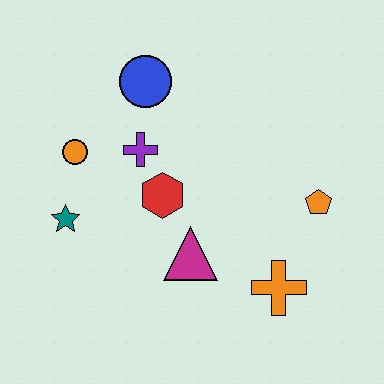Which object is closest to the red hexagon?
The purple cross is closest to the red hexagon.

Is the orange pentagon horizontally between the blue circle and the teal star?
No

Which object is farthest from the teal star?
The orange pentagon is farthest from the teal star.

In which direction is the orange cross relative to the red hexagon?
The orange cross is to the right of the red hexagon.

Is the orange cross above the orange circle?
No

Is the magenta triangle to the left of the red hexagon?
No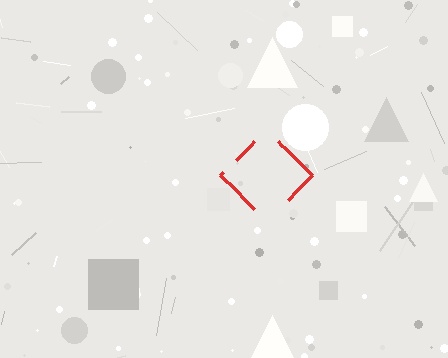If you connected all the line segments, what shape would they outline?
They would outline a diamond.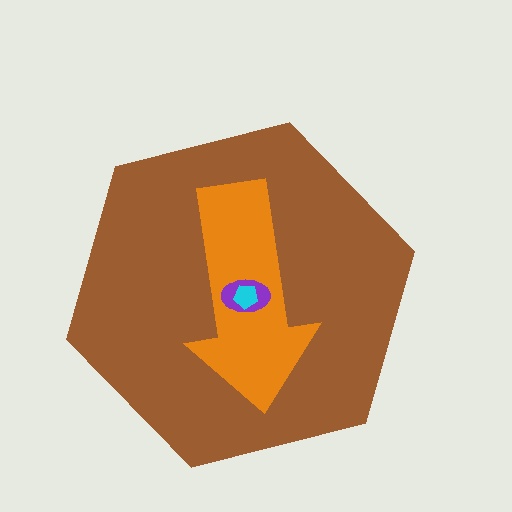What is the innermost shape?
The cyan pentagon.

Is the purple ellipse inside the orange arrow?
Yes.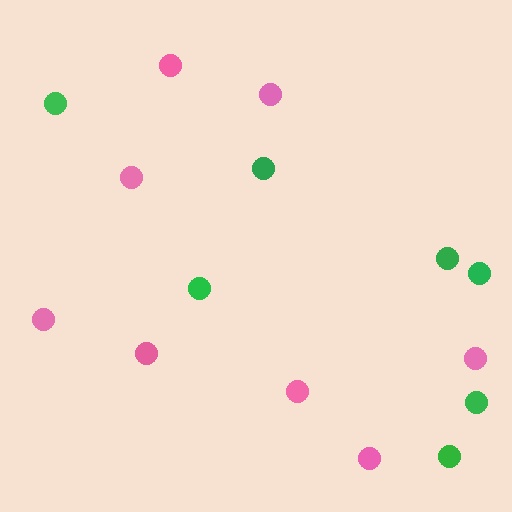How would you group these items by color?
There are 2 groups: one group of green circles (7) and one group of pink circles (8).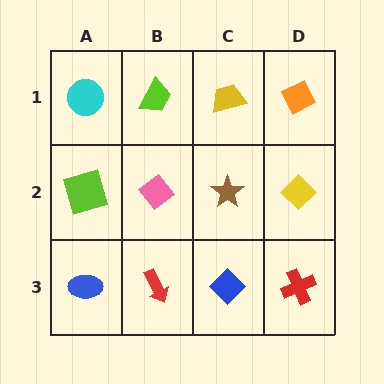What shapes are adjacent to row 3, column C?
A brown star (row 2, column C), a red arrow (row 3, column B), a red cross (row 3, column D).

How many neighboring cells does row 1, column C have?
3.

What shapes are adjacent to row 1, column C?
A brown star (row 2, column C), a lime trapezoid (row 1, column B), an orange diamond (row 1, column D).